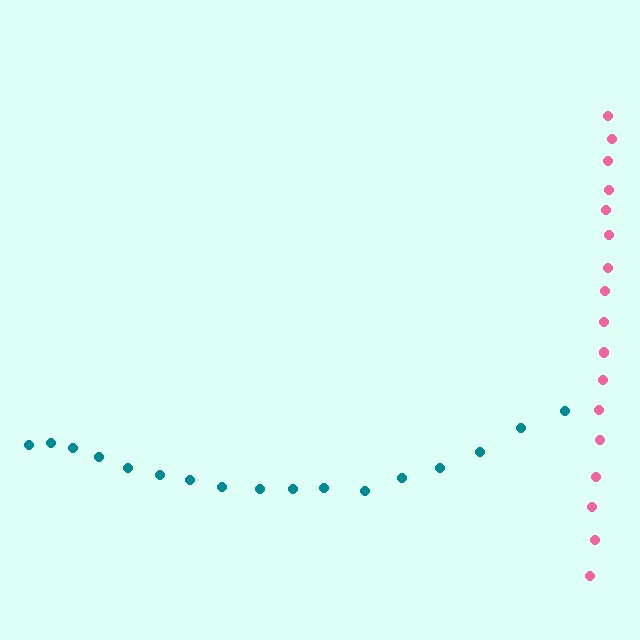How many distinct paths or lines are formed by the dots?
There are 2 distinct paths.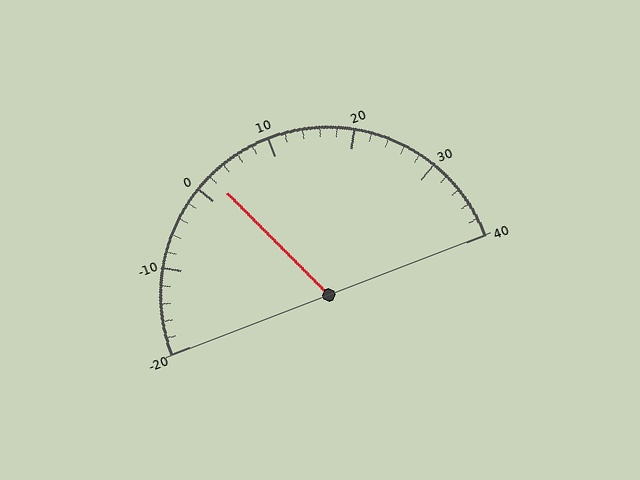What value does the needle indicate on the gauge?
The needle indicates approximately 2.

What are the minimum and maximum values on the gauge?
The gauge ranges from -20 to 40.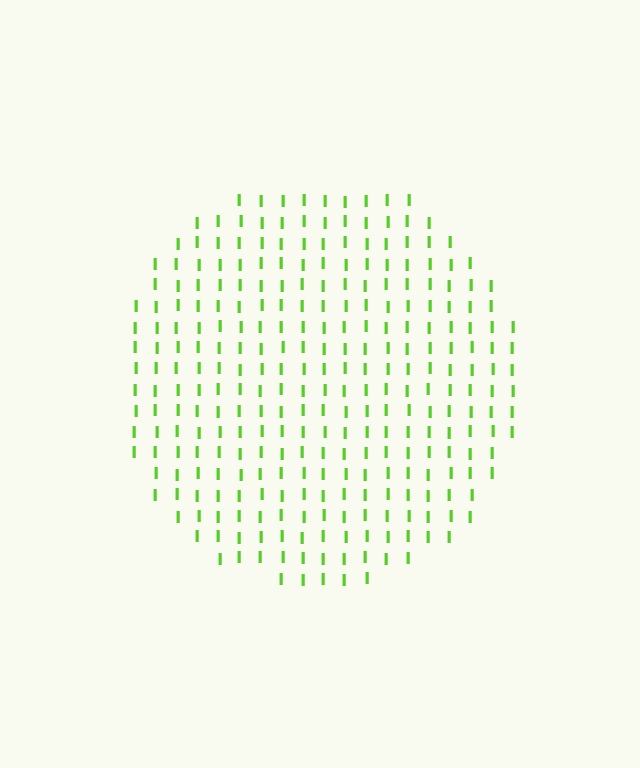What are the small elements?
The small elements are letter I's.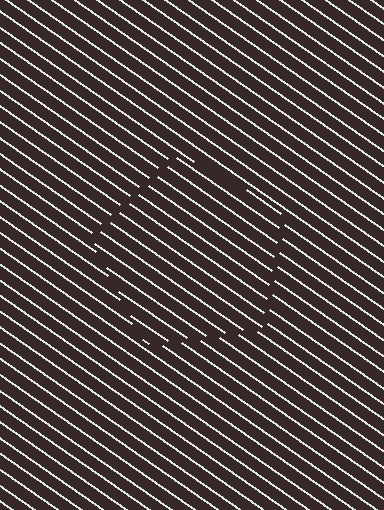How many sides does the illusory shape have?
5 sides — the line-ends trace a pentagon.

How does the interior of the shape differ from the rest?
The interior of the shape contains the same grating, shifted by half a period — the contour is defined by the phase discontinuity where line-ends from the inner and outer gratings abut.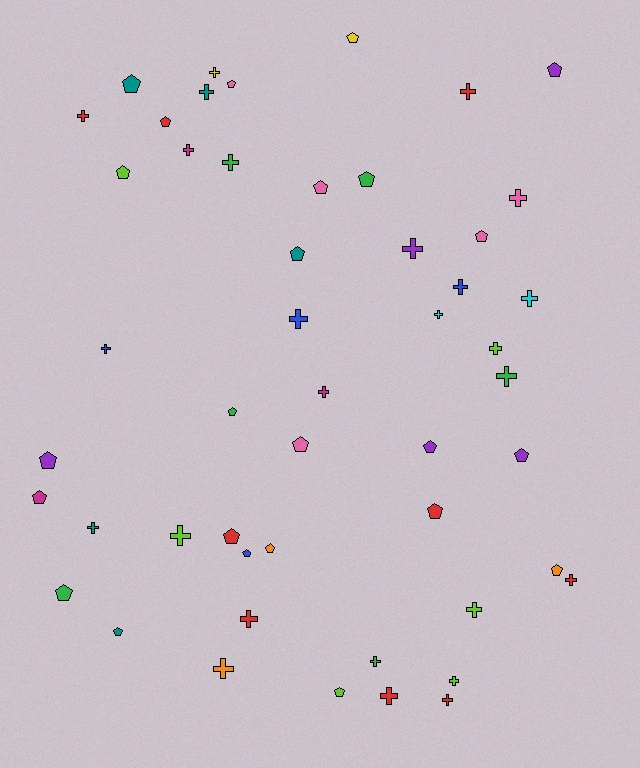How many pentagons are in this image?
There are 24 pentagons.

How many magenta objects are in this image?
There are 3 magenta objects.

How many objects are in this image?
There are 50 objects.